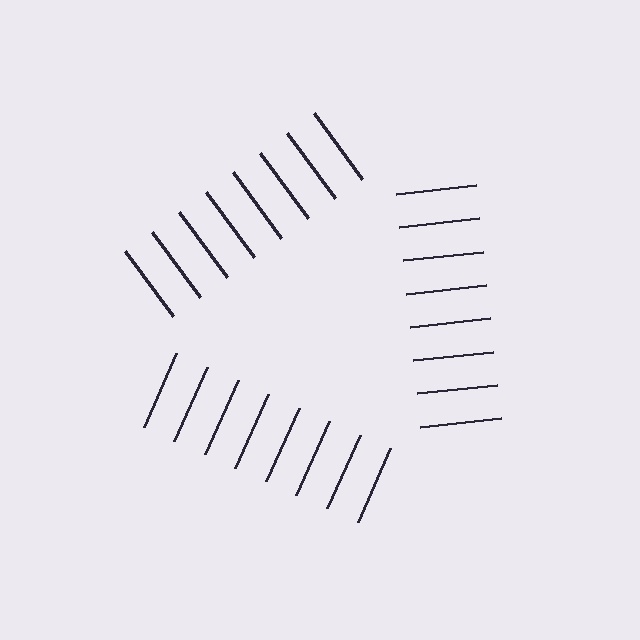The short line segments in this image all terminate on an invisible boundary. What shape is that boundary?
An illusory triangle — the line segments terminate on its edges but no continuous stroke is drawn.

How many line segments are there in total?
24 — 8 along each of the 3 edges.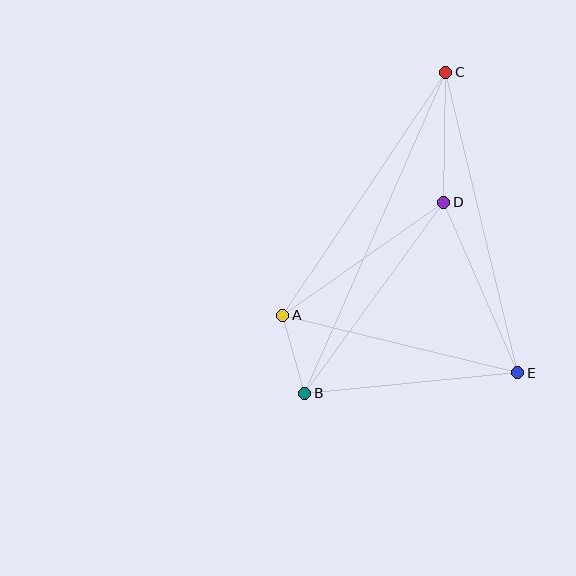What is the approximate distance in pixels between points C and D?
The distance between C and D is approximately 130 pixels.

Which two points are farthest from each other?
Points B and C are farthest from each other.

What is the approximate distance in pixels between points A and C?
The distance between A and C is approximately 292 pixels.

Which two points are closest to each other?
Points A and B are closest to each other.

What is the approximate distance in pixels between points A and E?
The distance between A and E is approximately 242 pixels.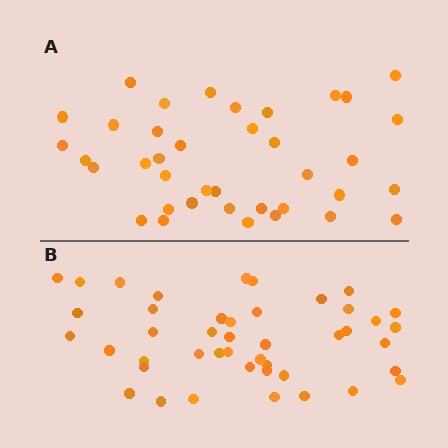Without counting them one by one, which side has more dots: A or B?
Region B (the bottom region) has more dots.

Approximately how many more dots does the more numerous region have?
Region B has about 6 more dots than region A.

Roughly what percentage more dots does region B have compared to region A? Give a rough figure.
About 15% more.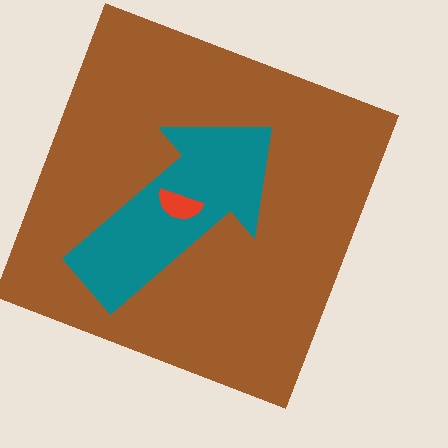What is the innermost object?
The red semicircle.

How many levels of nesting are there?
3.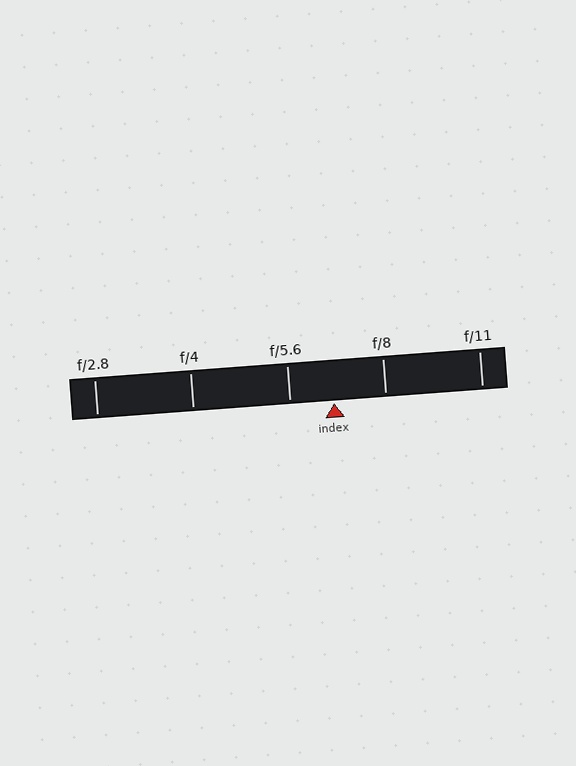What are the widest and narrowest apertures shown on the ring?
The widest aperture shown is f/2.8 and the narrowest is f/11.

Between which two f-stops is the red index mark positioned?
The index mark is between f/5.6 and f/8.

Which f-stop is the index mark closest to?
The index mark is closest to f/5.6.